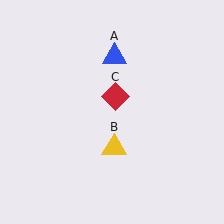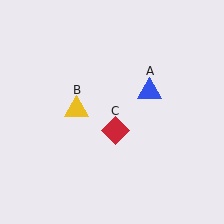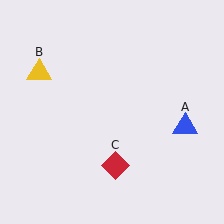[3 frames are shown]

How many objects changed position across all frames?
3 objects changed position: blue triangle (object A), yellow triangle (object B), red diamond (object C).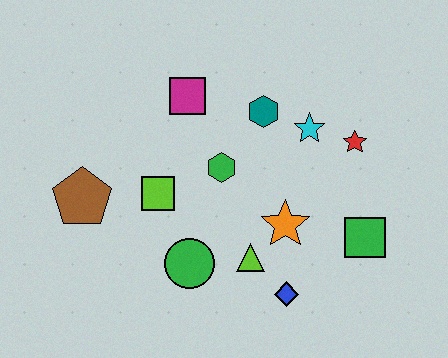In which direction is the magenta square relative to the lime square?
The magenta square is above the lime square.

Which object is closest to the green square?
The orange star is closest to the green square.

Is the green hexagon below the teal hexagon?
Yes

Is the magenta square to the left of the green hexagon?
Yes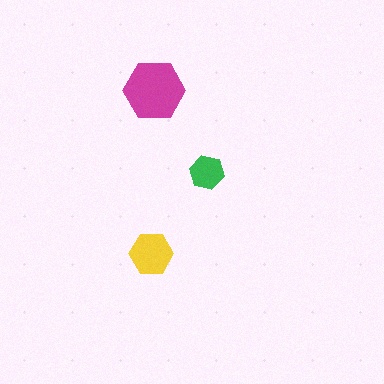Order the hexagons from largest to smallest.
the magenta one, the yellow one, the green one.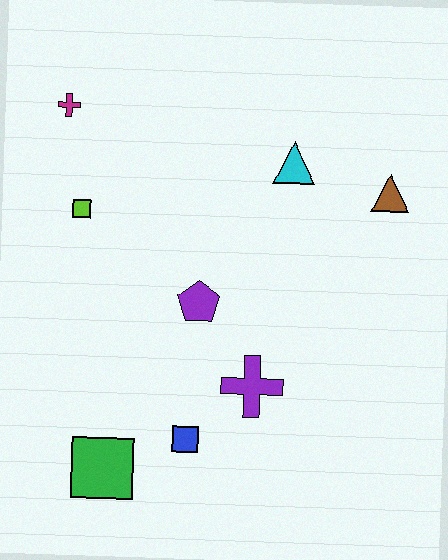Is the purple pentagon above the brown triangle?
No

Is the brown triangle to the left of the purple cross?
No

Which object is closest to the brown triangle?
The cyan triangle is closest to the brown triangle.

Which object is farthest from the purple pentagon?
The magenta cross is farthest from the purple pentagon.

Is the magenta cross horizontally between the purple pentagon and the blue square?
No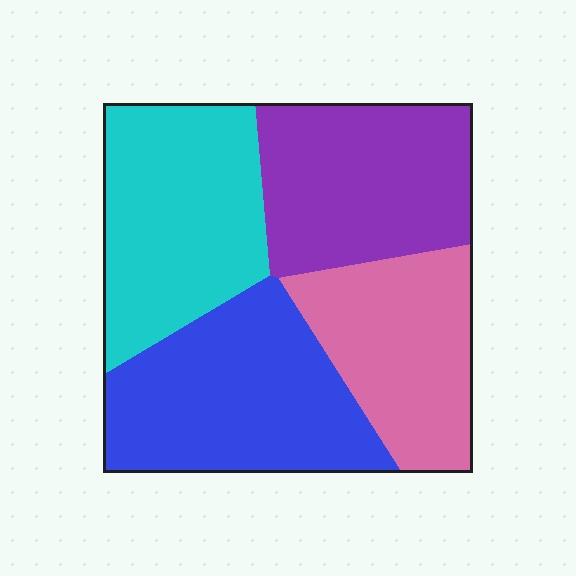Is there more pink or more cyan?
Cyan.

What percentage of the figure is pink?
Pink covers around 20% of the figure.